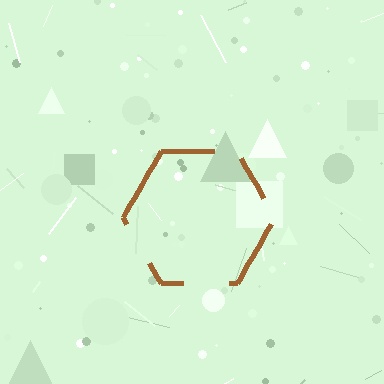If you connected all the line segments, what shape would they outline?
They would outline a hexagon.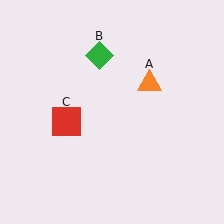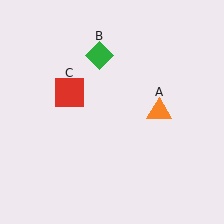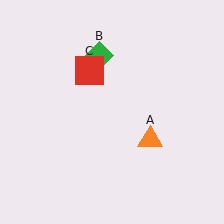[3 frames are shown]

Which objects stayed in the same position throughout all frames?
Green diamond (object B) remained stationary.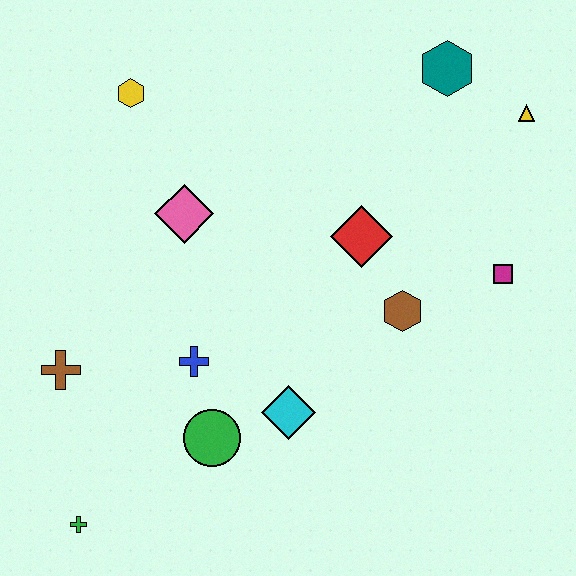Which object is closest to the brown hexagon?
The red diamond is closest to the brown hexagon.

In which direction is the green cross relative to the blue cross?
The green cross is below the blue cross.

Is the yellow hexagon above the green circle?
Yes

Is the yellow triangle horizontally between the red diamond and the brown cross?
No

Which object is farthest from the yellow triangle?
The green cross is farthest from the yellow triangle.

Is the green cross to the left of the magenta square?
Yes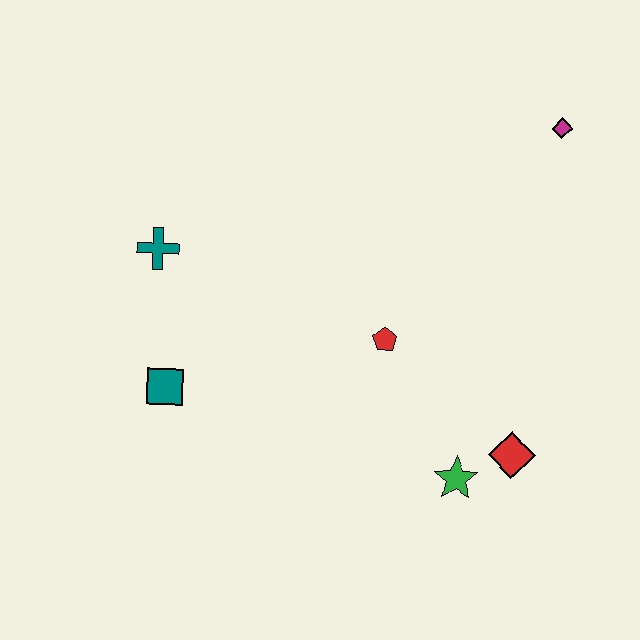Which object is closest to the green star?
The red diamond is closest to the green star.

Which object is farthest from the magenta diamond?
The teal square is farthest from the magenta diamond.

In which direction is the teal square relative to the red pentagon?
The teal square is to the left of the red pentagon.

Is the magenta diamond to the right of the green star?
Yes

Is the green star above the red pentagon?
No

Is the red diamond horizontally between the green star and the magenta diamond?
Yes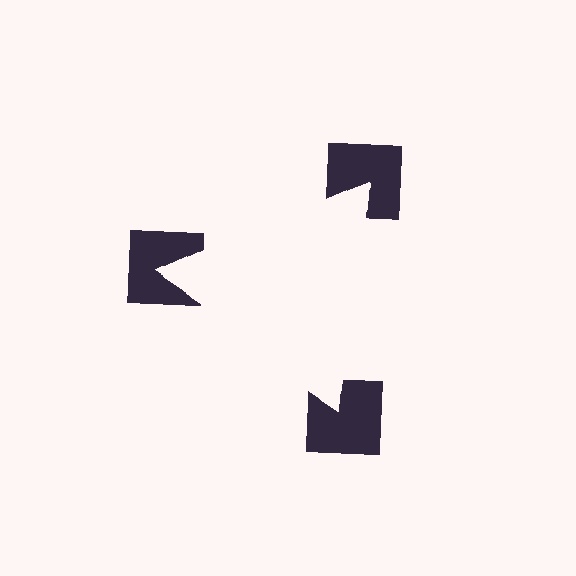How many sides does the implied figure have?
3 sides.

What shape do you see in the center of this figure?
An illusory triangle — its edges are inferred from the aligned wedge cuts in the notched squares, not physically drawn.